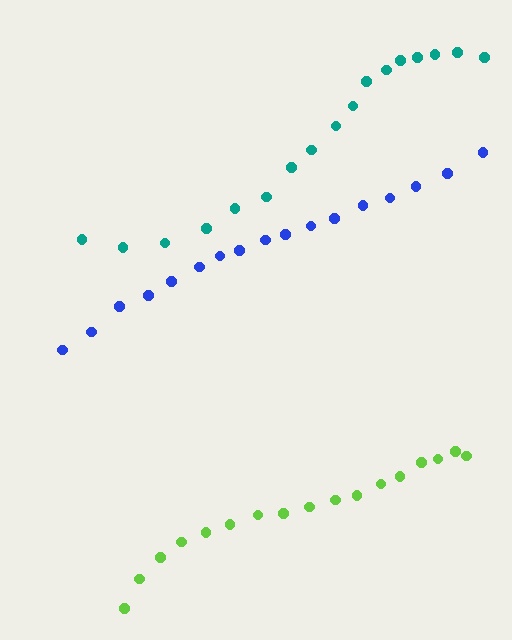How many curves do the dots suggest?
There are 3 distinct paths.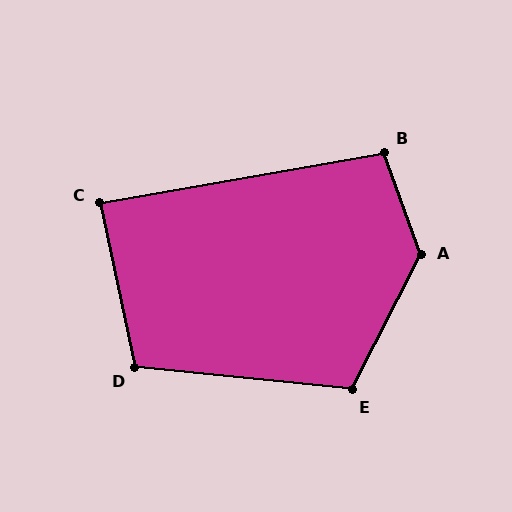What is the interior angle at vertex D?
Approximately 108 degrees (obtuse).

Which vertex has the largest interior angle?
A, at approximately 133 degrees.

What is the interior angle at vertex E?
Approximately 111 degrees (obtuse).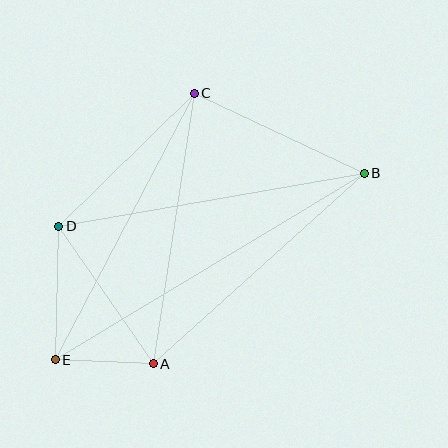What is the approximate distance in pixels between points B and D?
The distance between B and D is approximately 310 pixels.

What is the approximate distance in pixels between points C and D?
The distance between C and D is approximately 190 pixels.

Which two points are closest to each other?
Points A and E are closest to each other.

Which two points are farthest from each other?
Points B and E are farthest from each other.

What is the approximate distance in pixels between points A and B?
The distance between A and B is approximately 284 pixels.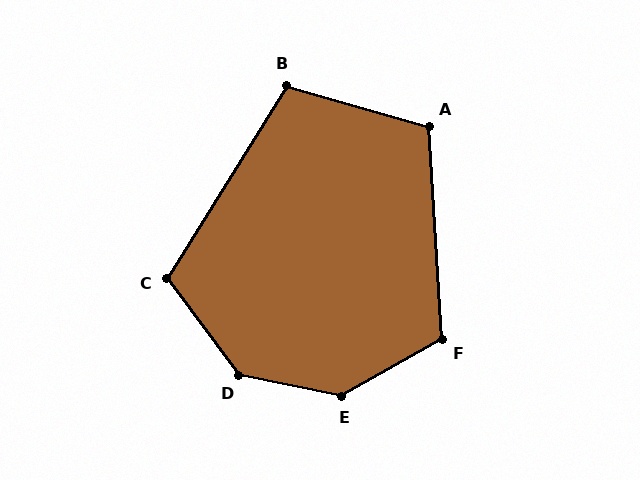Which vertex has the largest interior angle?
E, at approximately 139 degrees.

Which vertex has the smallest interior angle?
B, at approximately 106 degrees.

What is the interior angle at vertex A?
Approximately 109 degrees (obtuse).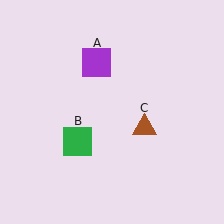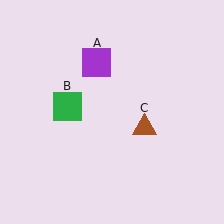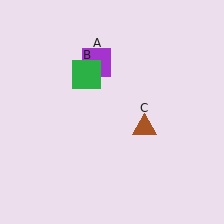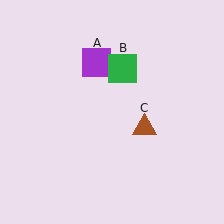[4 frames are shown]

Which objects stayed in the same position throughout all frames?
Purple square (object A) and brown triangle (object C) remained stationary.